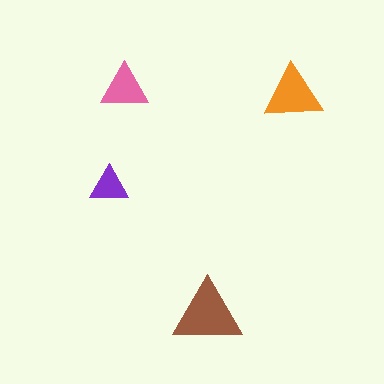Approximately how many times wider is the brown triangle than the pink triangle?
About 1.5 times wider.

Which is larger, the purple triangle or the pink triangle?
The pink one.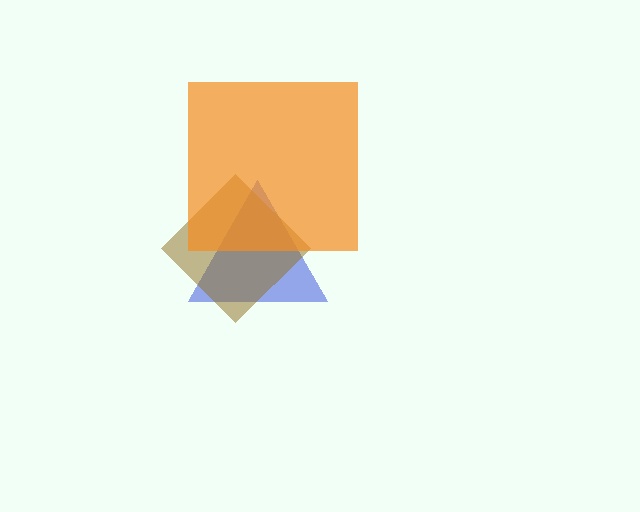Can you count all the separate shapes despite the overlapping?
Yes, there are 3 separate shapes.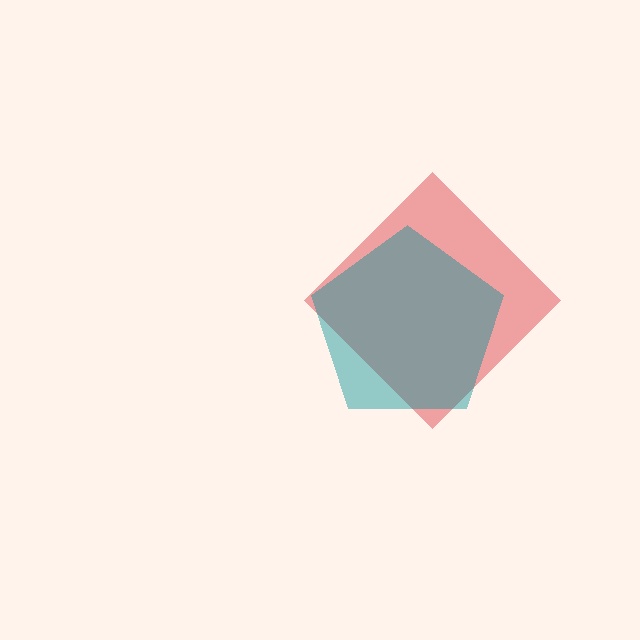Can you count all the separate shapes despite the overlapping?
Yes, there are 2 separate shapes.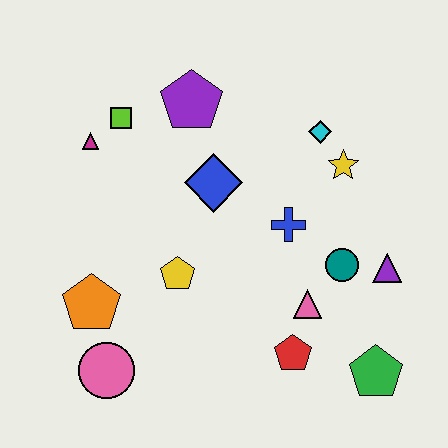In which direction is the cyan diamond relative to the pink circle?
The cyan diamond is above the pink circle.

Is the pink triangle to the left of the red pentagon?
No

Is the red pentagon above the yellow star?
No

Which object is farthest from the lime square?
The green pentagon is farthest from the lime square.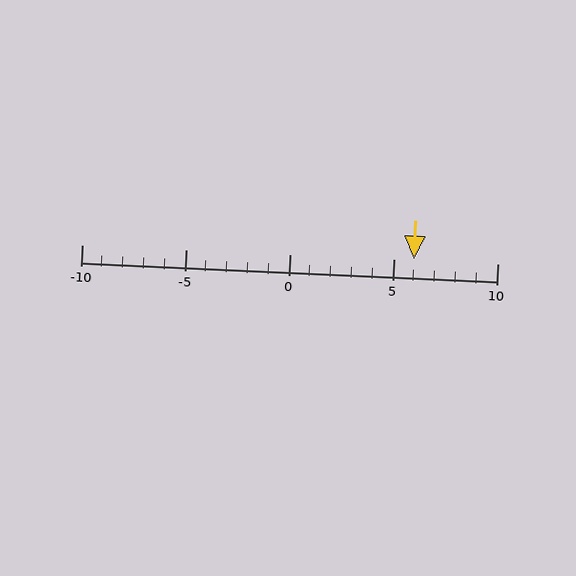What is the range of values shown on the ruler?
The ruler shows values from -10 to 10.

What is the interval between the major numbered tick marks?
The major tick marks are spaced 5 units apart.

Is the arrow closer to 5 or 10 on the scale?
The arrow is closer to 5.